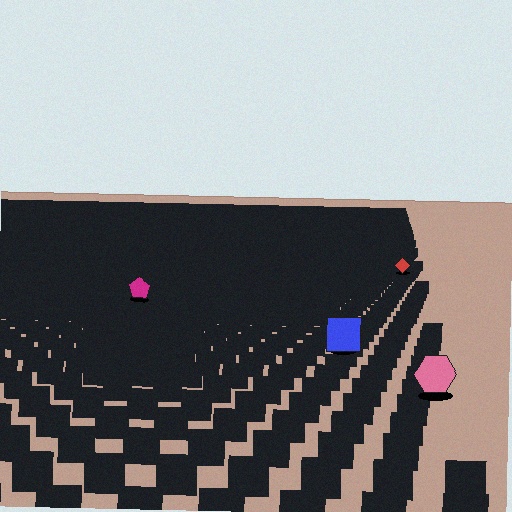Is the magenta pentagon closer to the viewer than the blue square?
No. The blue square is closer — you can tell from the texture gradient: the ground texture is coarser near it.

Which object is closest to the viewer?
The pink hexagon is closest. The texture marks near it are larger and more spread out.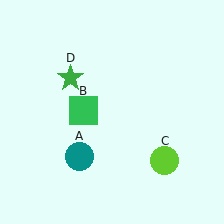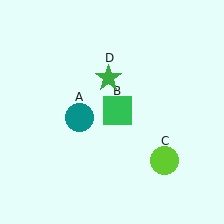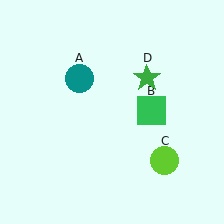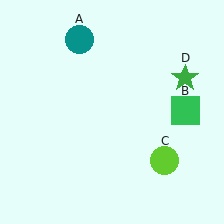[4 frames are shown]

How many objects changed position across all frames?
3 objects changed position: teal circle (object A), green square (object B), green star (object D).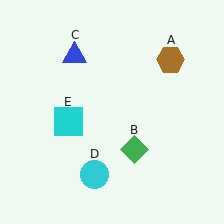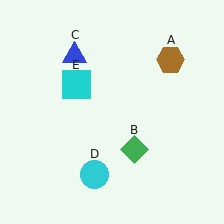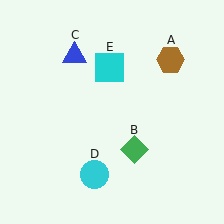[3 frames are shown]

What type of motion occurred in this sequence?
The cyan square (object E) rotated clockwise around the center of the scene.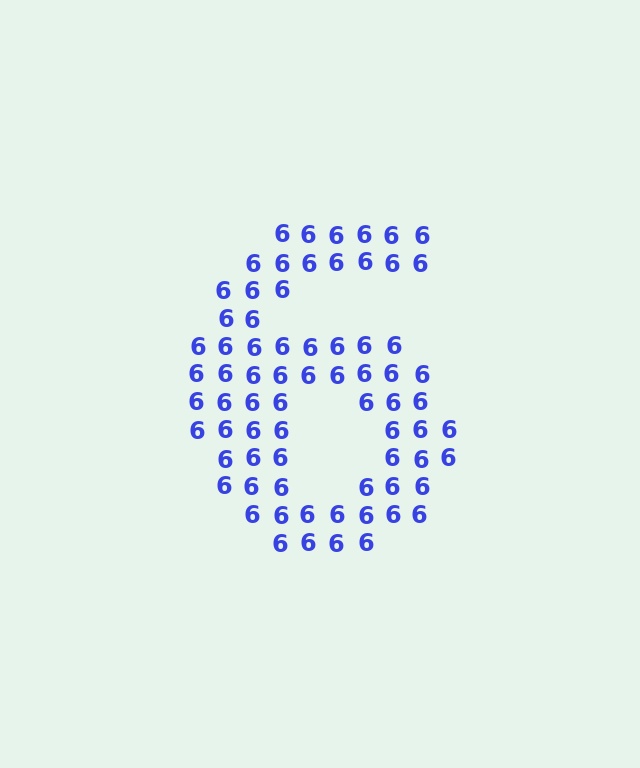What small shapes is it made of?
It is made of small digit 6's.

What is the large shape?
The large shape is the digit 6.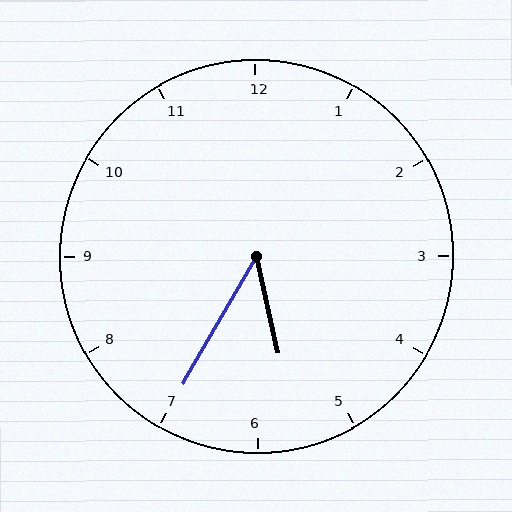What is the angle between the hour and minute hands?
Approximately 42 degrees.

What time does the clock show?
5:35.